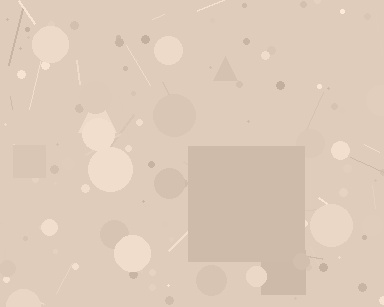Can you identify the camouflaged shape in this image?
The camouflaged shape is a square.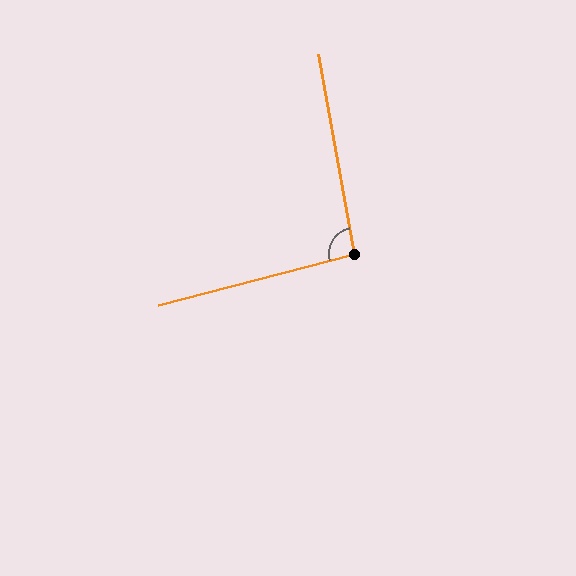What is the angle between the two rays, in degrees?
Approximately 94 degrees.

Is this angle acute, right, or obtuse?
It is approximately a right angle.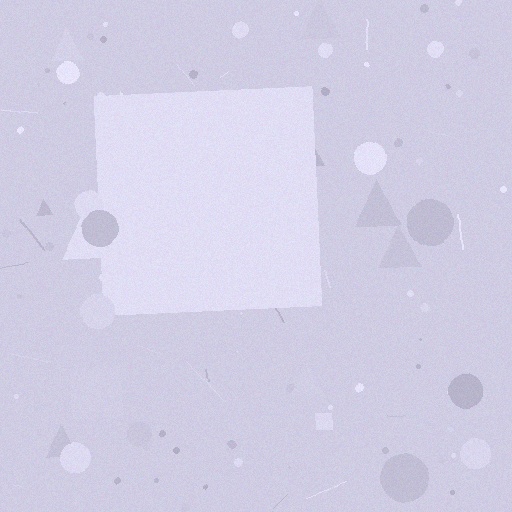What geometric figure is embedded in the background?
A square is embedded in the background.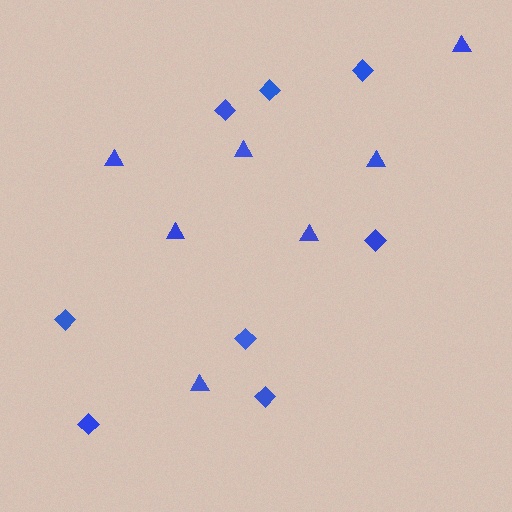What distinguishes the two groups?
There are 2 groups: one group of triangles (7) and one group of diamonds (8).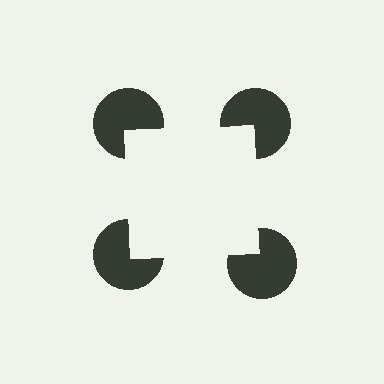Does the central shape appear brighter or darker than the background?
It typically appears slightly brighter than the background, even though no actual brightness change is drawn.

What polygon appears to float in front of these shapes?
An illusory square — its edges are inferred from the aligned wedge cuts in the pac-man discs, not physically drawn.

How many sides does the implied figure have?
4 sides.